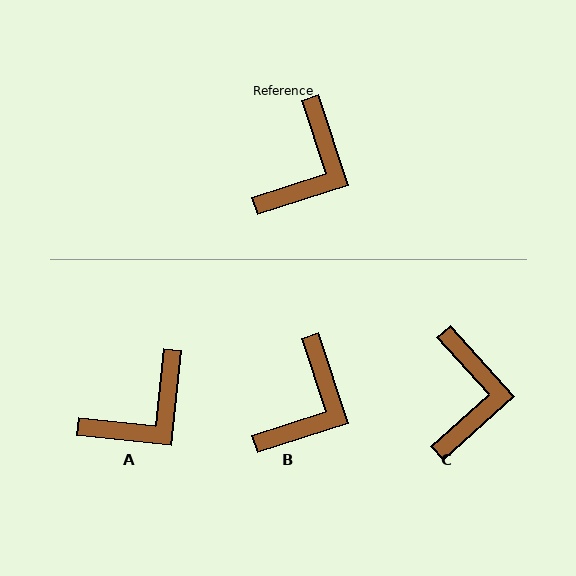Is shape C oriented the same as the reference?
No, it is off by about 24 degrees.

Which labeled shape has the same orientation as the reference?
B.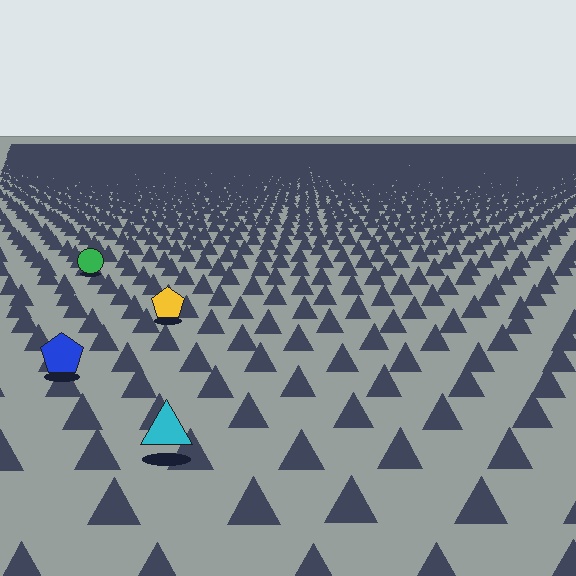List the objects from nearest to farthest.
From nearest to farthest: the cyan triangle, the blue pentagon, the yellow pentagon, the green circle.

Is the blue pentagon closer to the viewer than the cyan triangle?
No. The cyan triangle is closer — you can tell from the texture gradient: the ground texture is coarser near it.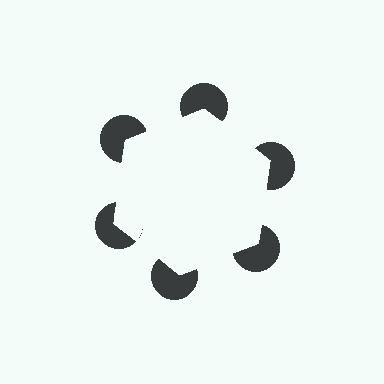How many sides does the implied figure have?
6 sides.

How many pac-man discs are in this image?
There are 6 — one at each vertex of the illusory hexagon.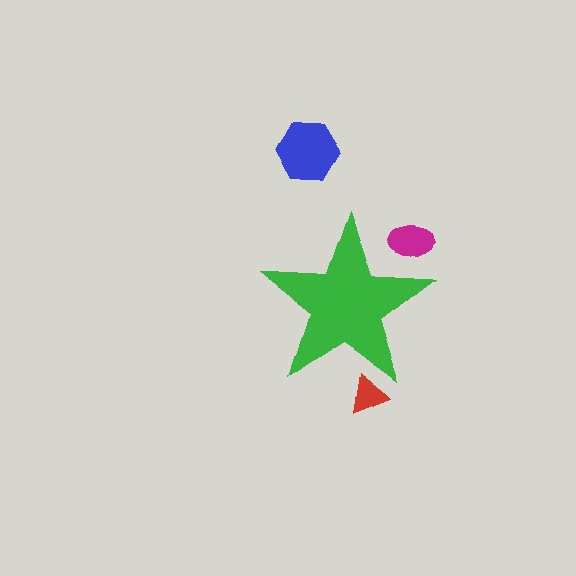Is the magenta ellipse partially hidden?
Yes, the magenta ellipse is partially hidden behind the green star.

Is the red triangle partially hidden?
Yes, the red triangle is partially hidden behind the green star.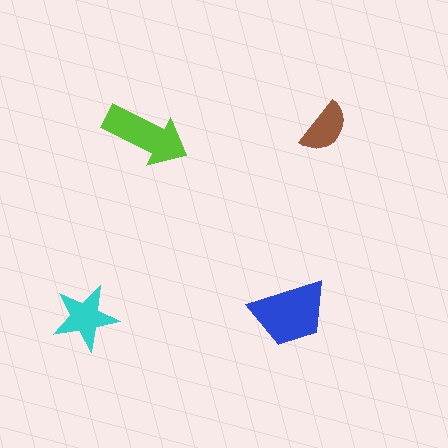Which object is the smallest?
The brown semicircle.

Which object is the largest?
The blue trapezoid.